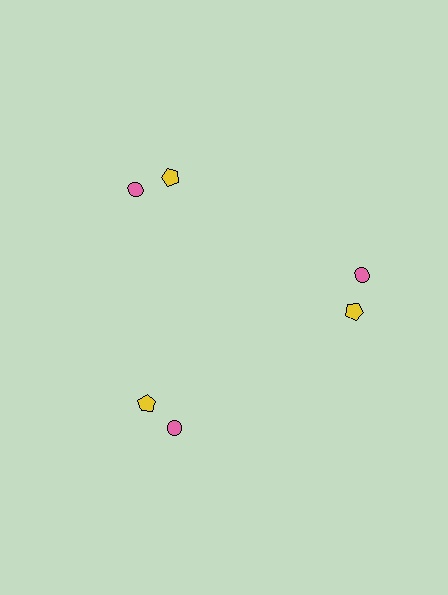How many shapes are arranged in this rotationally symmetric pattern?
There are 6 shapes, arranged in 3 groups of 2.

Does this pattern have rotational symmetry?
Yes, this pattern has 3-fold rotational symmetry. It looks the same after rotating 120 degrees around the center.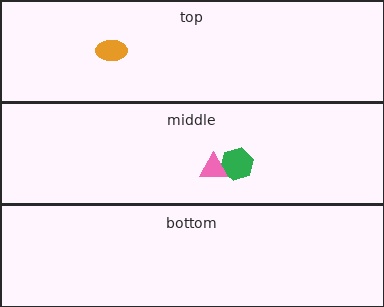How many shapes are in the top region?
1.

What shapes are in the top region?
The orange ellipse.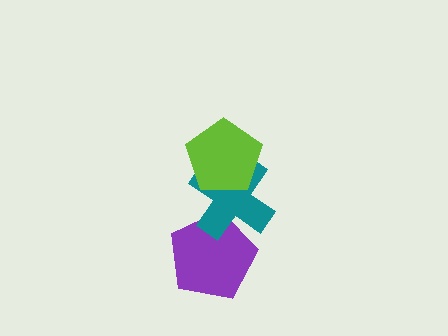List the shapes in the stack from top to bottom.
From top to bottom: the lime pentagon, the teal cross, the purple pentagon.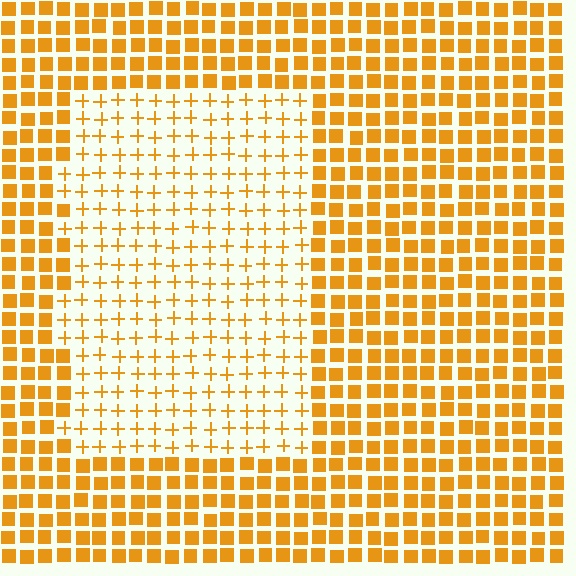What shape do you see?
I see a rectangle.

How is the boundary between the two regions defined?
The boundary is defined by a change in element shape: plus signs inside vs. squares outside. All elements share the same color and spacing.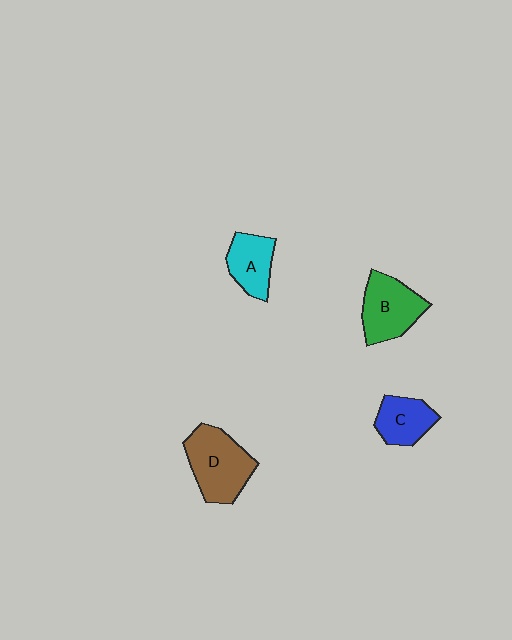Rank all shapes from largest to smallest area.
From largest to smallest: D (brown), B (green), A (cyan), C (blue).